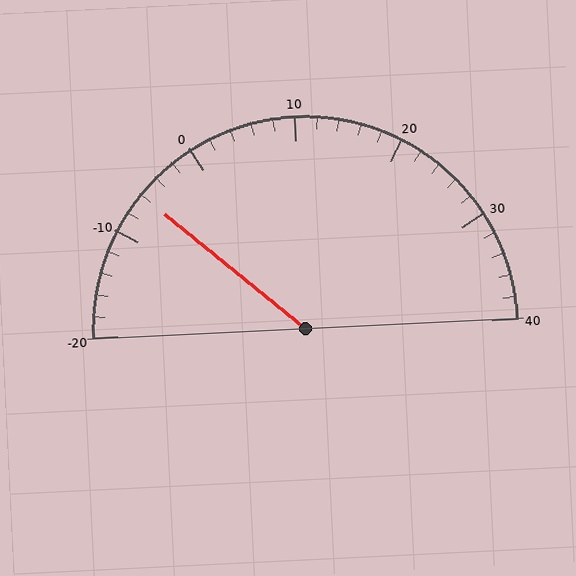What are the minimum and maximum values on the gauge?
The gauge ranges from -20 to 40.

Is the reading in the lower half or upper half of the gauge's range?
The reading is in the lower half of the range (-20 to 40).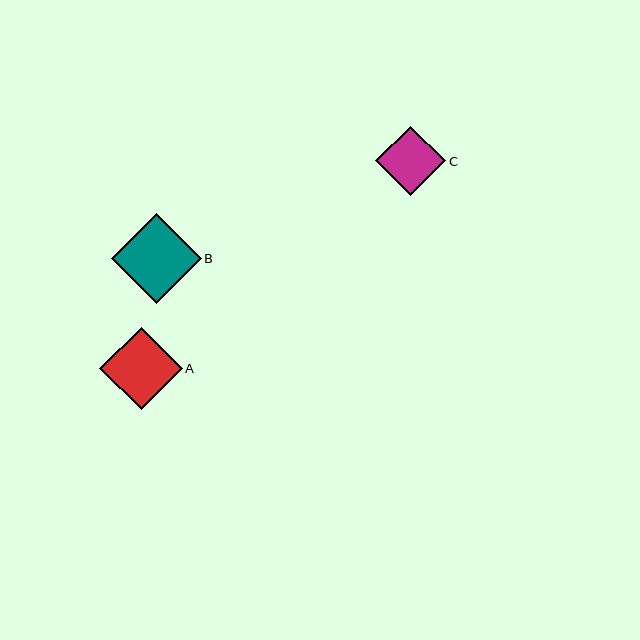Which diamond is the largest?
Diamond B is the largest with a size of approximately 89 pixels.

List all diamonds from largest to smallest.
From largest to smallest: B, A, C.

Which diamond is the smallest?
Diamond C is the smallest with a size of approximately 70 pixels.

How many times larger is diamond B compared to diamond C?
Diamond B is approximately 1.3 times the size of diamond C.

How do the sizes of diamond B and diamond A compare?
Diamond B and diamond A are approximately the same size.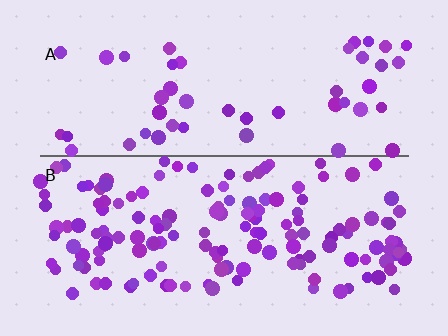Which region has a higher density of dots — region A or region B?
B (the bottom).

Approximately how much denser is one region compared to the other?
Approximately 3.0× — region B over region A.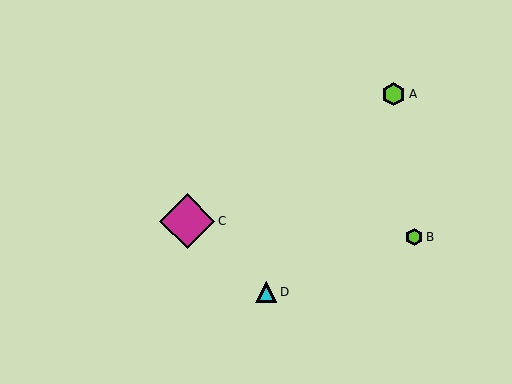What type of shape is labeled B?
Shape B is a lime hexagon.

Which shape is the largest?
The magenta diamond (labeled C) is the largest.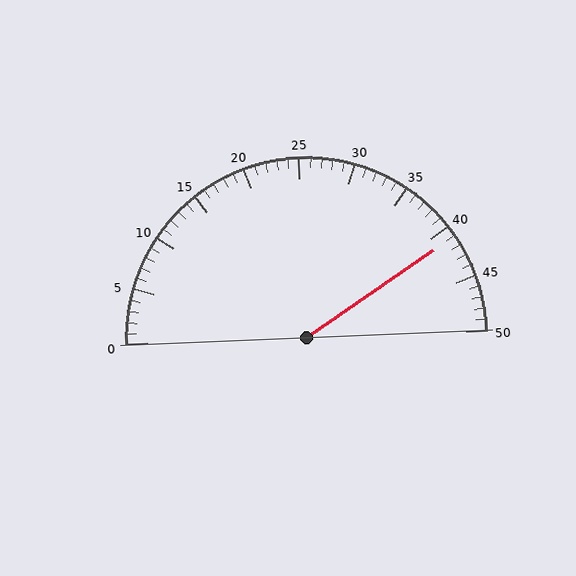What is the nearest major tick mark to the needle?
The nearest major tick mark is 40.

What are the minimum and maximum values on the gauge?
The gauge ranges from 0 to 50.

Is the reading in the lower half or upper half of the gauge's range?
The reading is in the upper half of the range (0 to 50).